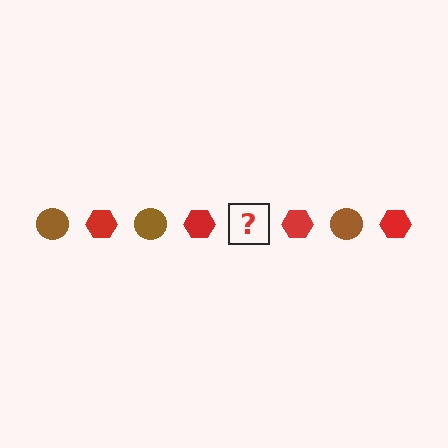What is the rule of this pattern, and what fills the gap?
The rule is that the pattern alternates between brown circle and red hexagon. The gap should be filled with a brown circle.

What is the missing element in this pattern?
The missing element is a brown circle.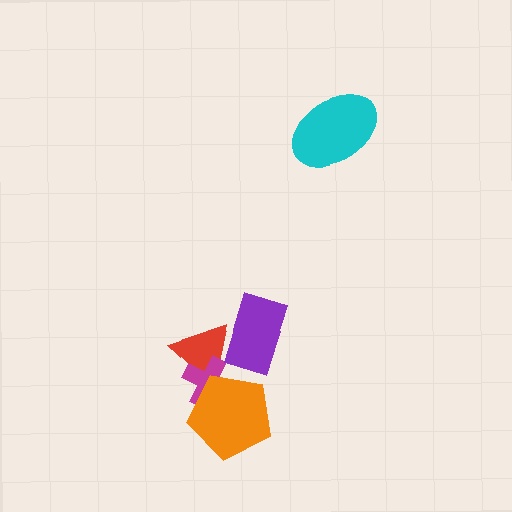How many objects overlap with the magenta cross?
2 objects overlap with the magenta cross.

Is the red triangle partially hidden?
Yes, it is partially covered by another shape.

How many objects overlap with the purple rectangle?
1 object overlaps with the purple rectangle.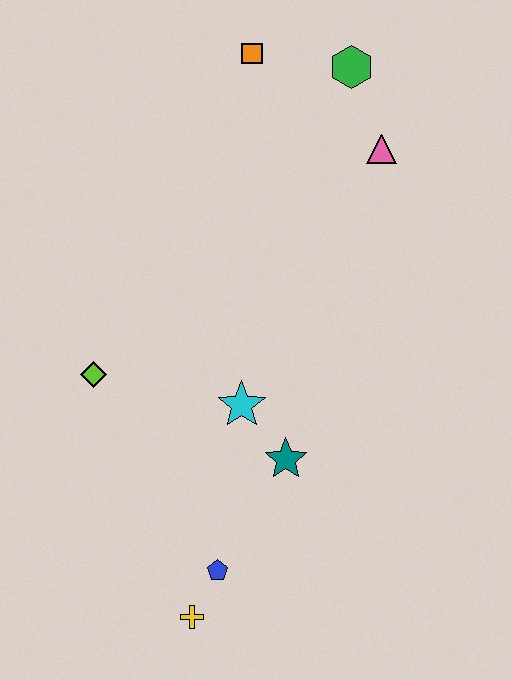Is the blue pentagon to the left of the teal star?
Yes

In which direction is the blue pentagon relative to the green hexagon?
The blue pentagon is below the green hexagon.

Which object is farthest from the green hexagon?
The yellow cross is farthest from the green hexagon.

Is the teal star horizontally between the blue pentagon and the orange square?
No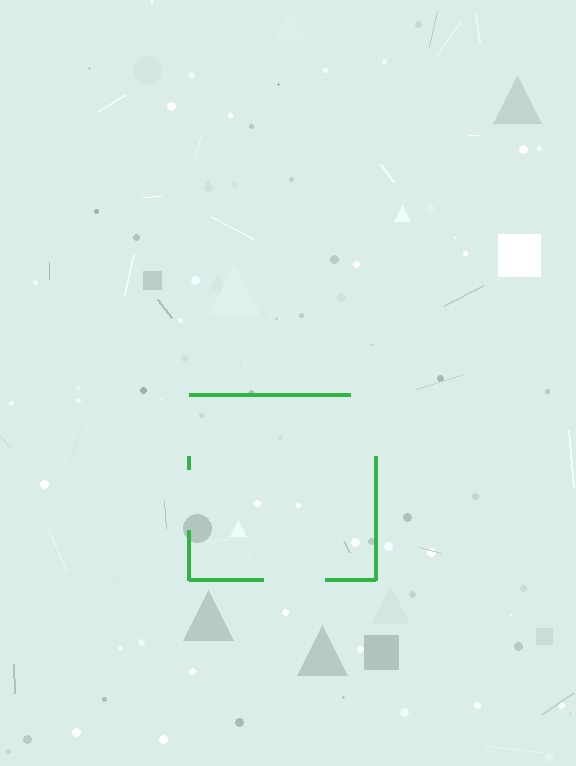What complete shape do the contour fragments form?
The contour fragments form a square.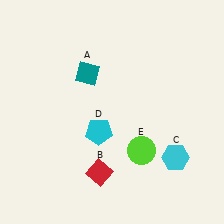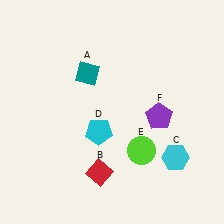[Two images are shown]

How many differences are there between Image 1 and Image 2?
There is 1 difference between the two images.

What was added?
A purple pentagon (F) was added in Image 2.